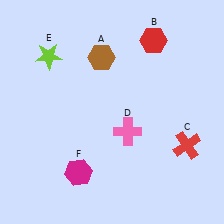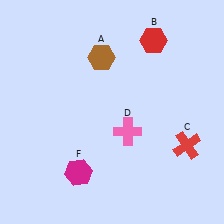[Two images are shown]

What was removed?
The lime star (E) was removed in Image 2.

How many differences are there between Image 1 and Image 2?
There is 1 difference between the two images.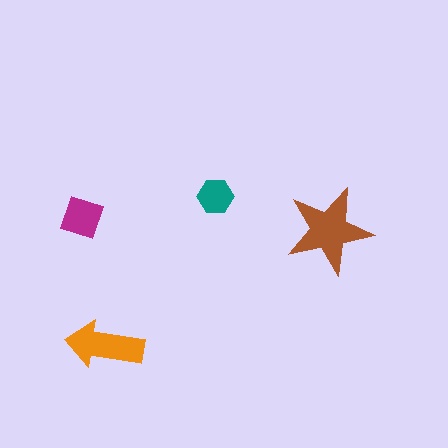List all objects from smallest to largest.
The teal hexagon, the magenta square, the orange arrow, the brown star.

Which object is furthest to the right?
The brown star is rightmost.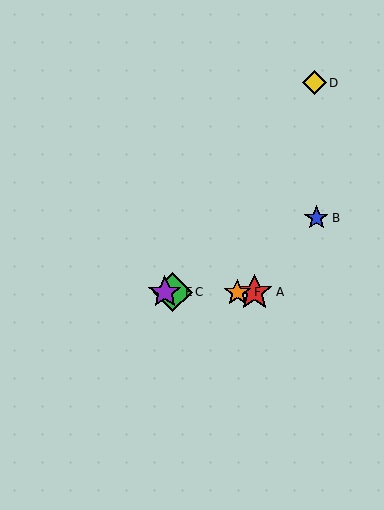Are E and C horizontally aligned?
Yes, both are at y≈292.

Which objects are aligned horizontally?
Objects A, C, E, F are aligned horizontally.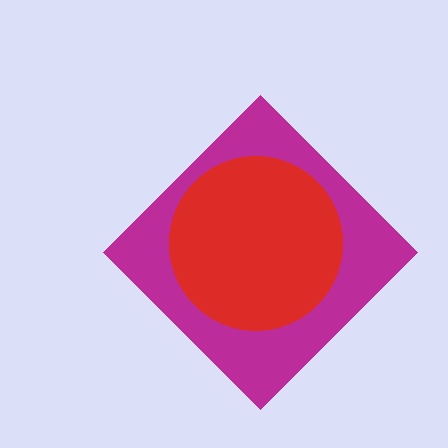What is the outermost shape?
The magenta diamond.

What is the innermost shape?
The red circle.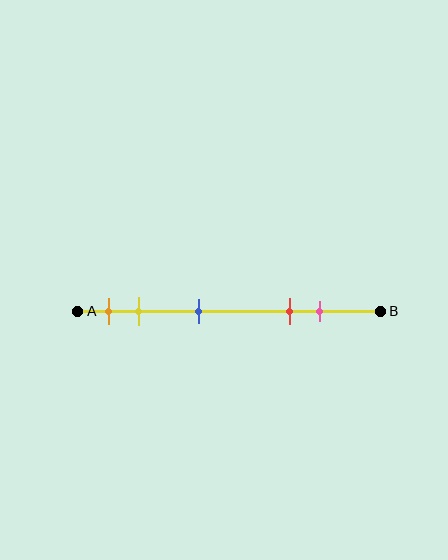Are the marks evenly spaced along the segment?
No, the marks are not evenly spaced.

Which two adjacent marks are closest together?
The orange and yellow marks are the closest adjacent pair.